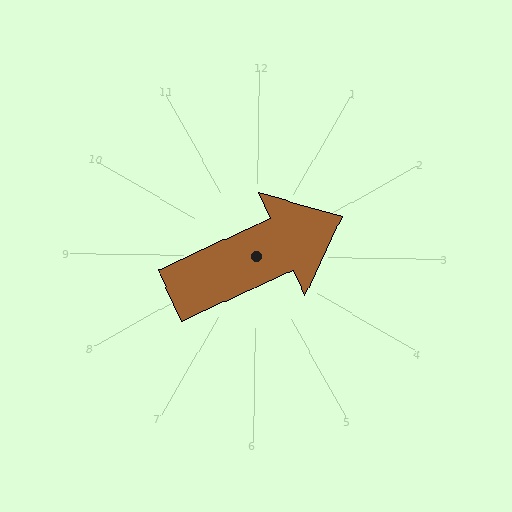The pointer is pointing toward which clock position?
Roughly 2 o'clock.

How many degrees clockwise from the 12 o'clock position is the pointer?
Approximately 65 degrees.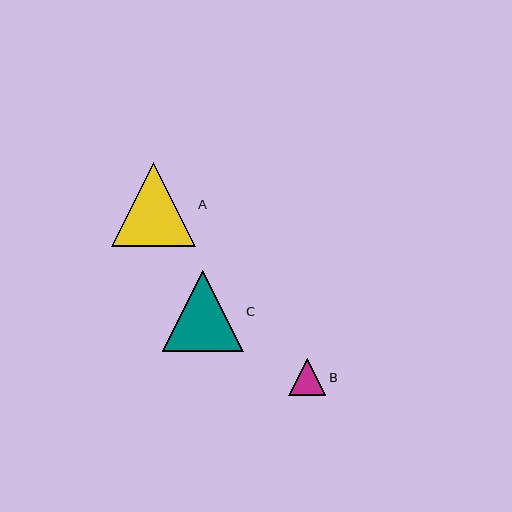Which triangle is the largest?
Triangle A is the largest with a size of approximately 84 pixels.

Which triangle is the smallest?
Triangle B is the smallest with a size of approximately 37 pixels.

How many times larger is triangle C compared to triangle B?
Triangle C is approximately 2.2 times the size of triangle B.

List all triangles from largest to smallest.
From largest to smallest: A, C, B.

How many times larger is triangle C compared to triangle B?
Triangle C is approximately 2.2 times the size of triangle B.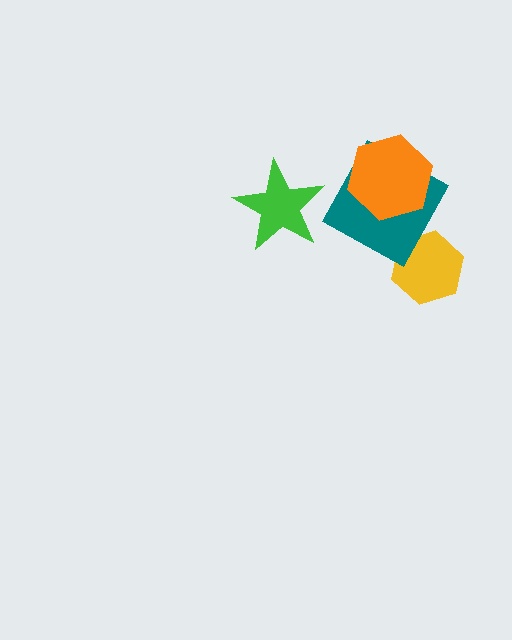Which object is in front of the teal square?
The orange hexagon is in front of the teal square.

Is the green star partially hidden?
No, no other shape covers it.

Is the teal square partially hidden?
Yes, it is partially covered by another shape.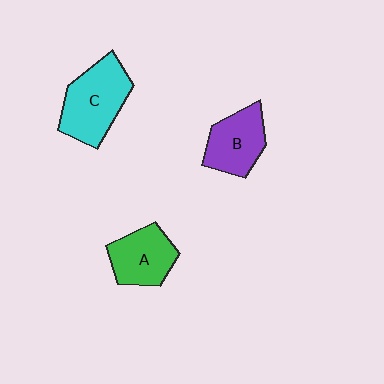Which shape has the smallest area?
Shape B (purple).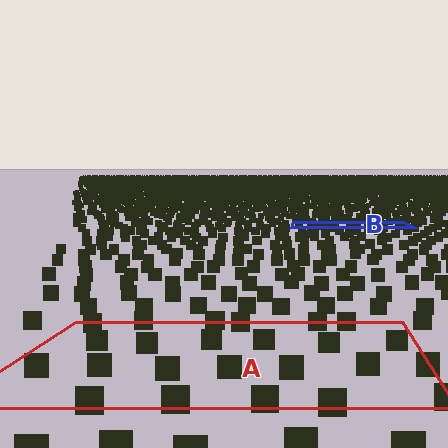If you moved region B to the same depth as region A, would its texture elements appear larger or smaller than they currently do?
They would appear larger. At a closer depth, the same texture elements are projected at a bigger on-screen size.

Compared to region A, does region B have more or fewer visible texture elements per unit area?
Region B has more texture elements per unit area — they are packed more densely because it is farther away.